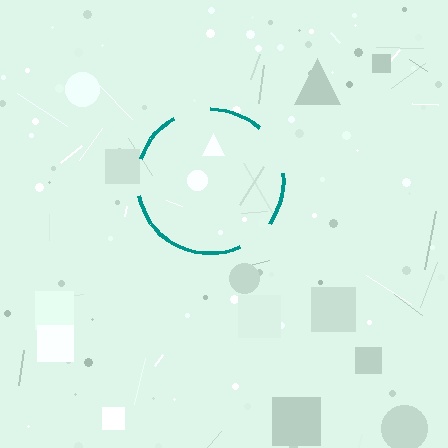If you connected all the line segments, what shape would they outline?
They would outline a circle.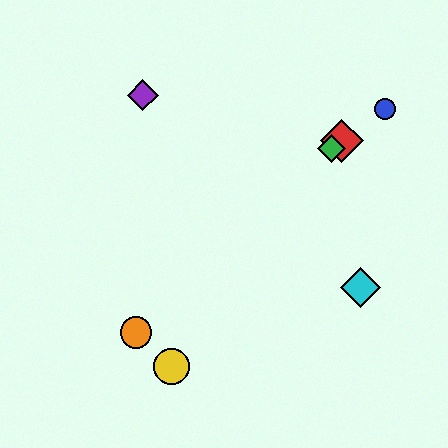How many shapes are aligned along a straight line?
3 shapes (the red diamond, the blue circle, the green diamond) are aligned along a straight line.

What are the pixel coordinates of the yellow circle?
The yellow circle is at (172, 366).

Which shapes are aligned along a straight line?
The red diamond, the blue circle, the green diamond are aligned along a straight line.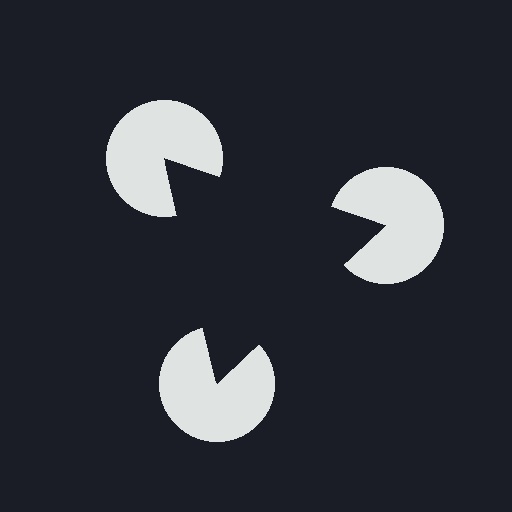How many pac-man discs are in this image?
There are 3 — one at each vertex of the illusory triangle.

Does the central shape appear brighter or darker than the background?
It typically appears slightly darker than the background, even though no actual brightness change is drawn.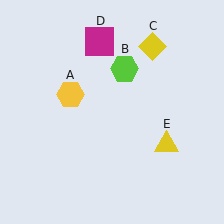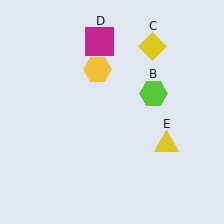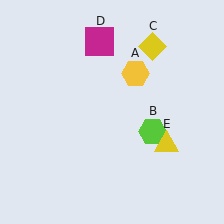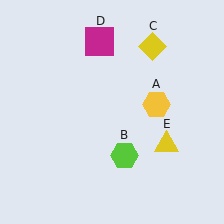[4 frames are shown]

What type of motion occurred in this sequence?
The yellow hexagon (object A), lime hexagon (object B) rotated clockwise around the center of the scene.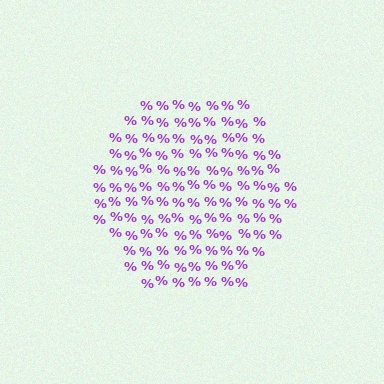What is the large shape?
The large shape is a hexagon.